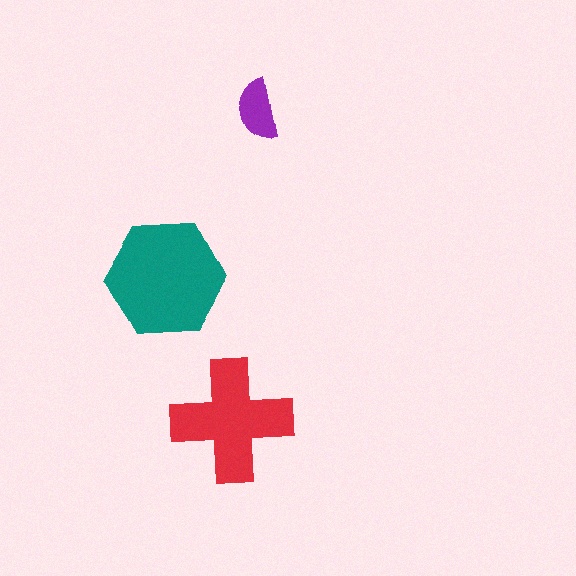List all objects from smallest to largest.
The purple semicircle, the red cross, the teal hexagon.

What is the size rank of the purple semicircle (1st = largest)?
3rd.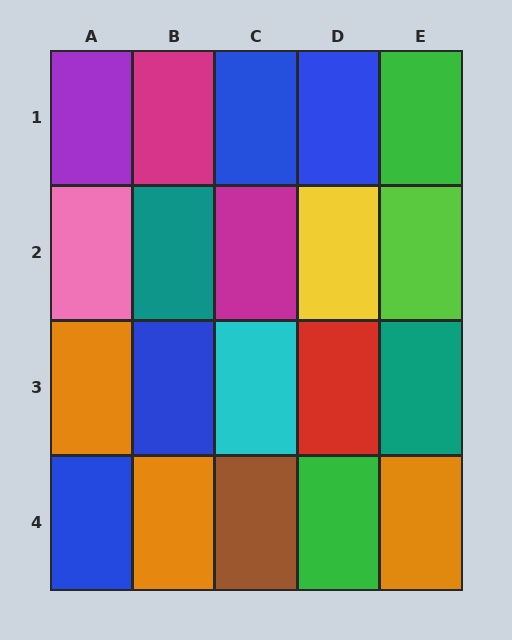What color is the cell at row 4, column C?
Brown.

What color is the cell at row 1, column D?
Blue.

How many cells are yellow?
1 cell is yellow.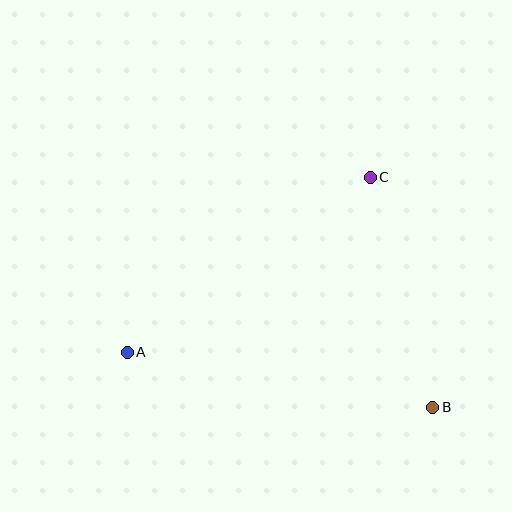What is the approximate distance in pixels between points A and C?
The distance between A and C is approximately 300 pixels.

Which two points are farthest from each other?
Points A and B are farthest from each other.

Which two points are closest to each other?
Points B and C are closest to each other.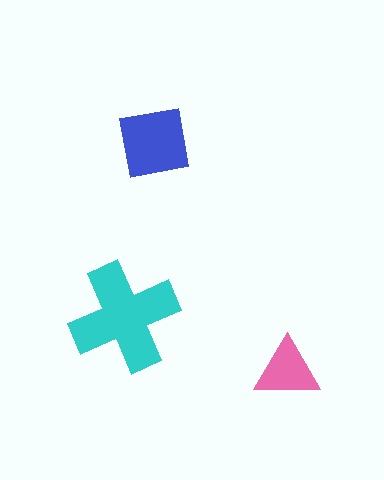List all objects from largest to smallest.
The cyan cross, the blue square, the pink triangle.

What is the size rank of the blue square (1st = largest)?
2nd.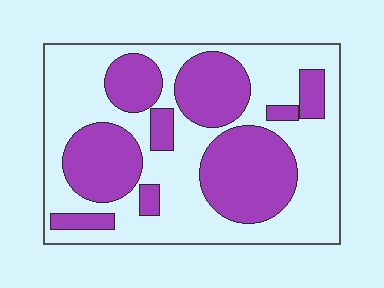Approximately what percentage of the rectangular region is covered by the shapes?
Approximately 40%.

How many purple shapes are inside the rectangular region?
9.